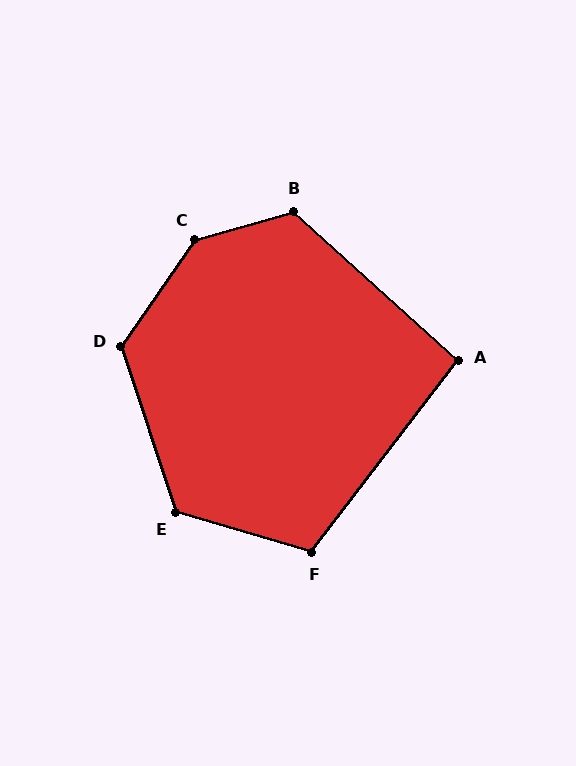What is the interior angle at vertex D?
Approximately 127 degrees (obtuse).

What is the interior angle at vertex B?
Approximately 122 degrees (obtuse).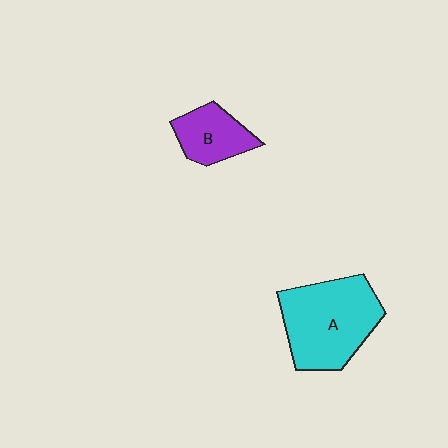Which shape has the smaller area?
Shape B (purple).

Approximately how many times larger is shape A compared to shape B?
Approximately 2.1 times.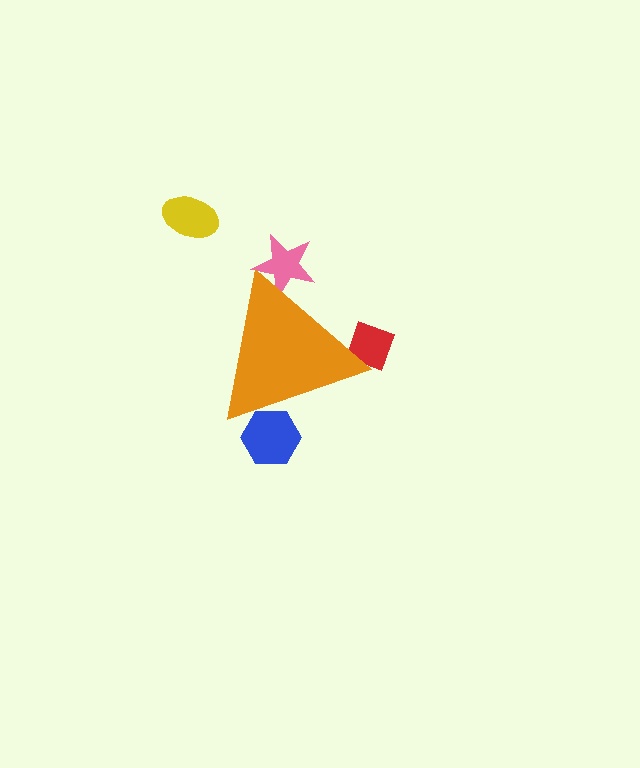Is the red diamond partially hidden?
Yes, the red diamond is partially hidden behind the orange triangle.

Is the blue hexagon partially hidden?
Yes, the blue hexagon is partially hidden behind the orange triangle.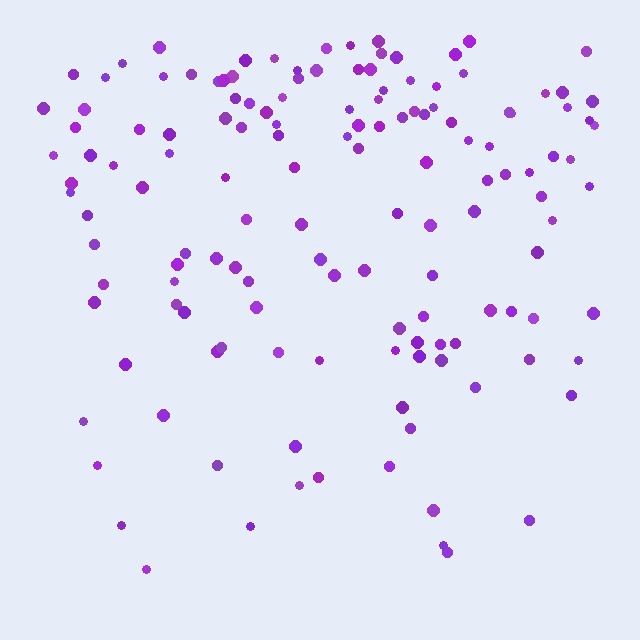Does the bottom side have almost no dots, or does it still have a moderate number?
Still a moderate number, just noticeably fewer than the top.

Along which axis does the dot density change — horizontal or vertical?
Vertical.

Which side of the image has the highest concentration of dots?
The top.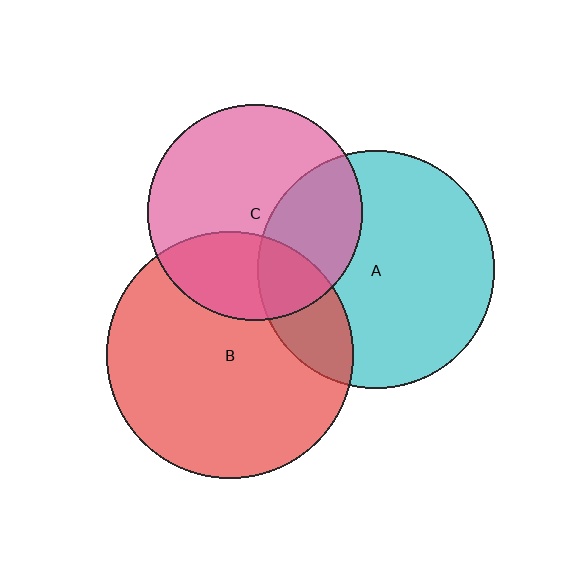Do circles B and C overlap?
Yes.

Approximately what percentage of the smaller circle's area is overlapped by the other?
Approximately 30%.